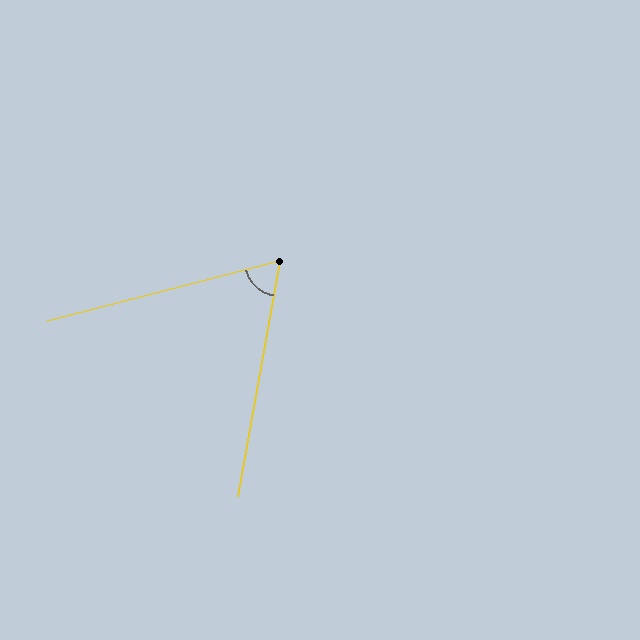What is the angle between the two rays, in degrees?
Approximately 65 degrees.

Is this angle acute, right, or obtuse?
It is acute.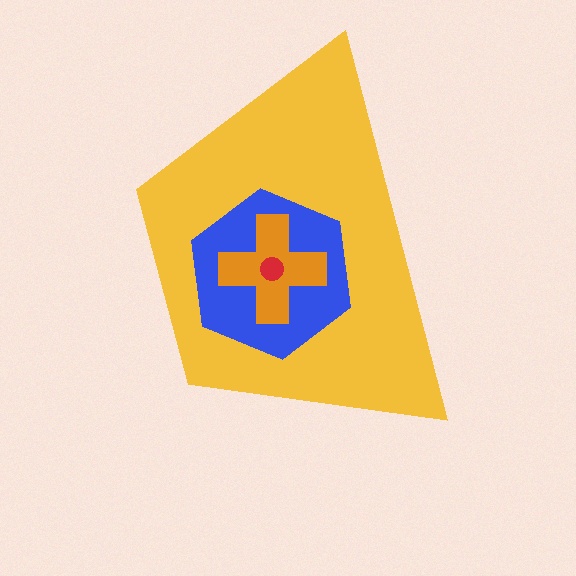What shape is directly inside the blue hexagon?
The orange cross.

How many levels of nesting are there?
4.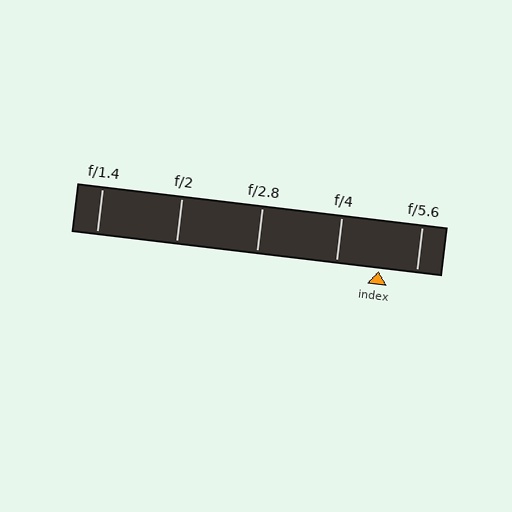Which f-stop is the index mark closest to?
The index mark is closest to f/5.6.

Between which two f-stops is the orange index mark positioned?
The index mark is between f/4 and f/5.6.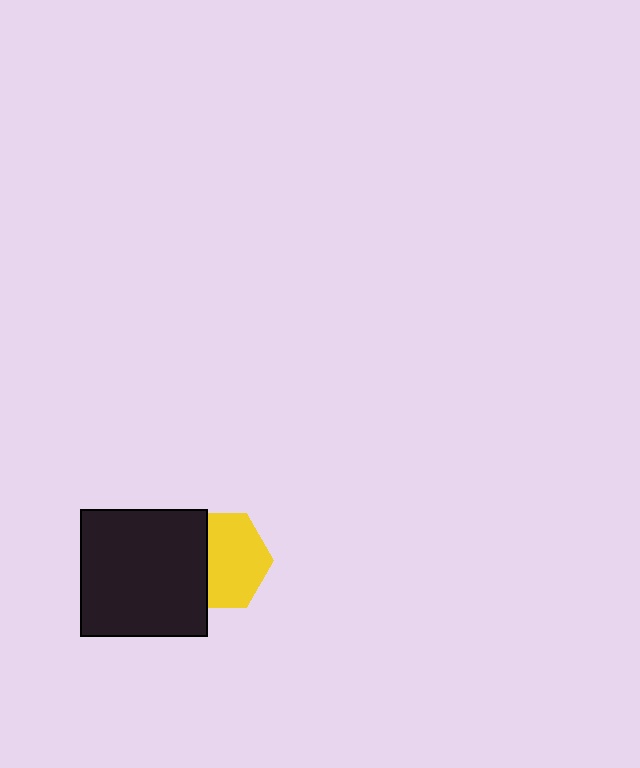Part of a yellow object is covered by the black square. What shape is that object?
It is a hexagon.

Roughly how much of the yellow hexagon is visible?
About half of it is visible (roughly 64%).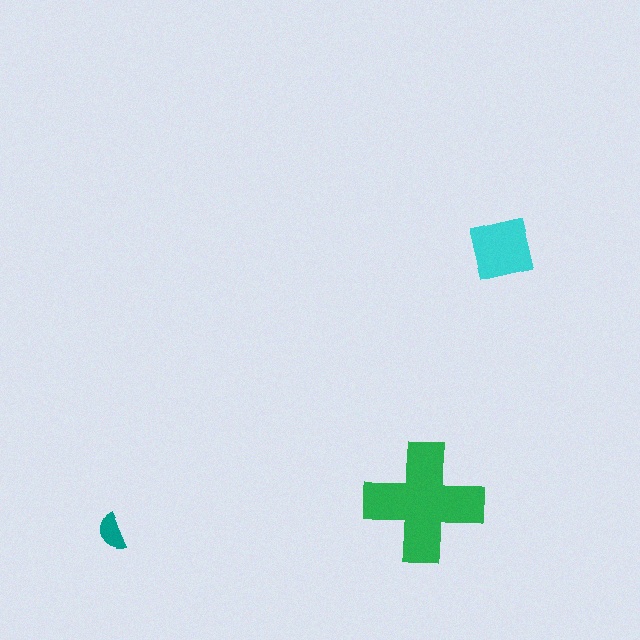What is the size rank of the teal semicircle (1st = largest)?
3rd.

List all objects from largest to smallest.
The green cross, the cyan square, the teal semicircle.